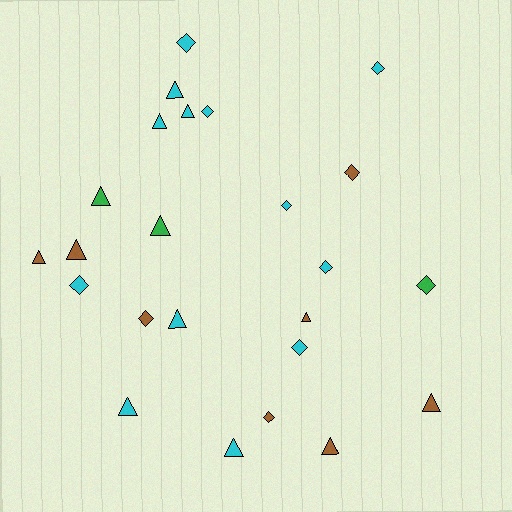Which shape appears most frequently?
Triangle, with 13 objects.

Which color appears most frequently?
Cyan, with 13 objects.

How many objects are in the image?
There are 24 objects.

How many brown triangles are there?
There are 5 brown triangles.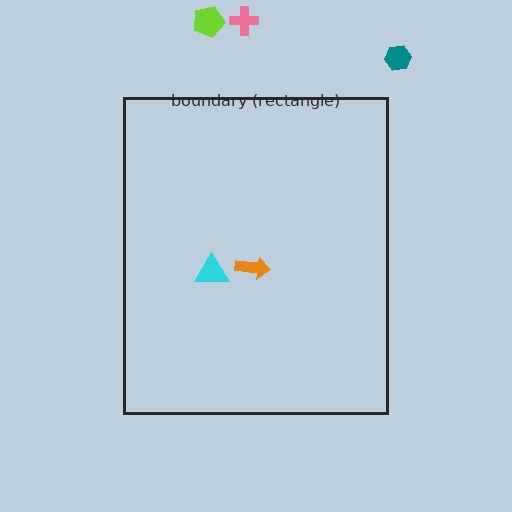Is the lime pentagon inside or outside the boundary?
Outside.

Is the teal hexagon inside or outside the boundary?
Outside.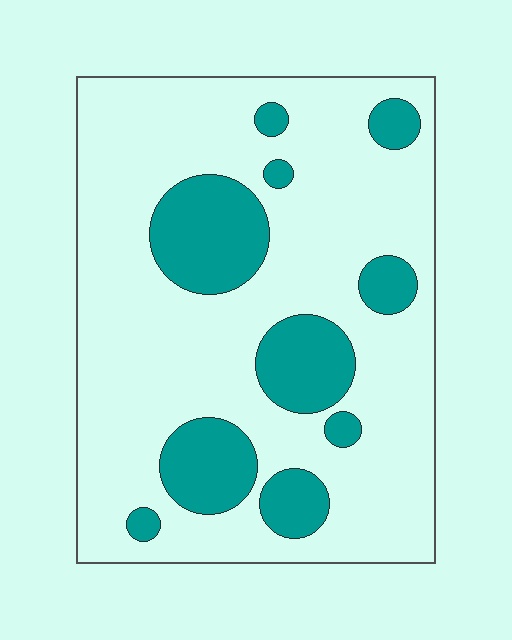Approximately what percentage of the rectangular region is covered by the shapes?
Approximately 25%.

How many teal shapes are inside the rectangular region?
10.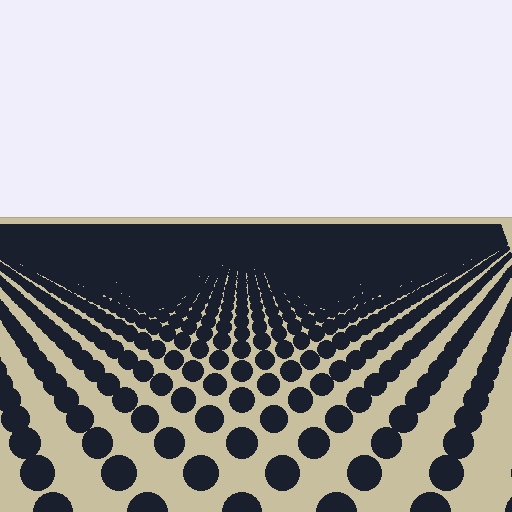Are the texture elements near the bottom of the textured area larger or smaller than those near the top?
Larger. Near the bottom, elements are closer to the viewer and appear at a bigger on-screen size.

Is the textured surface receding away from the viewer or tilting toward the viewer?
The surface is receding away from the viewer. Texture elements get smaller and denser toward the top.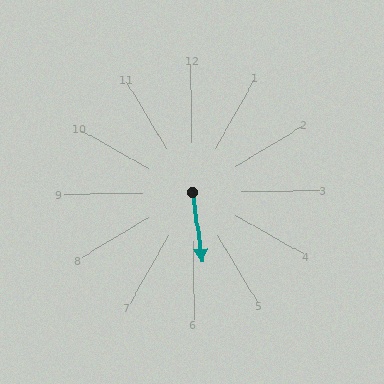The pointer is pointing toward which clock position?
Roughly 6 o'clock.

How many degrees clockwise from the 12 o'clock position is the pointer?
Approximately 173 degrees.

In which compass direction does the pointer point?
South.